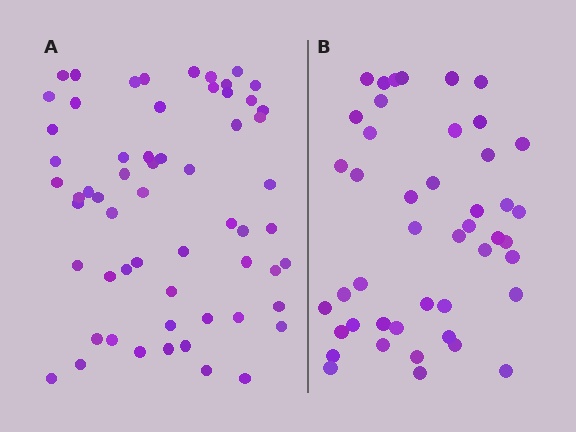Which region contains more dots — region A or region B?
Region A (the left region) has more dots.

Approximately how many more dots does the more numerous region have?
Region A has approximately 15 more dots than region B.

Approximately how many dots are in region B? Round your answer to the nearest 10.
About 40 dots. (The exact count is 45, which rounds to 40.)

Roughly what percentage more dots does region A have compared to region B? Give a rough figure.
About 35% more.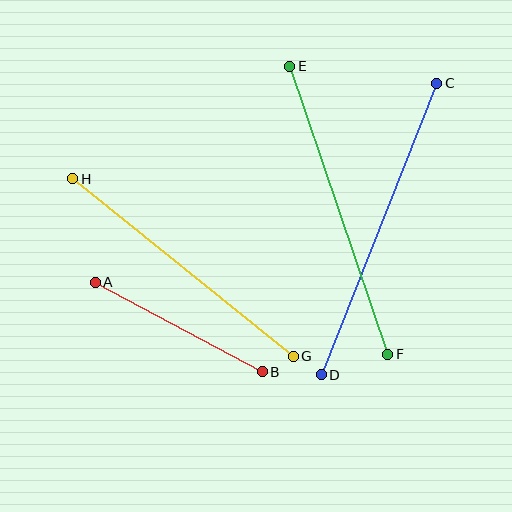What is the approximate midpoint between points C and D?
The midpoint is at approximately (379, 229) pixels.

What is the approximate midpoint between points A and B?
The midpoint is at approximately (179, 327) pixels.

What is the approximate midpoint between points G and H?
The midpoint is at approximately (183, 268) pixels.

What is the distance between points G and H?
The distance is approximately 283 pixels.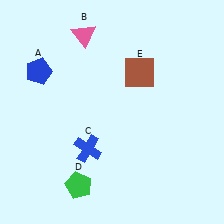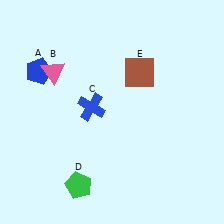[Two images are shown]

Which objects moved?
The objects that moved are: the pink triangle (B), the blue cross (C).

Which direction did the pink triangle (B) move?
The pink triangle (B) moved down.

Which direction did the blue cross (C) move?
The blue cross (C) moved up.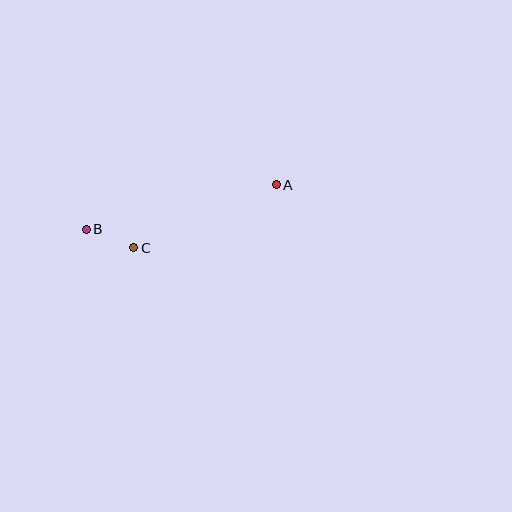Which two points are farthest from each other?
Points A and B are farthest from each other.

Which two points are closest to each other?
Points B and C are closest to each other.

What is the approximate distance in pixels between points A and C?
The distance between A and C is approximately 156 pixels.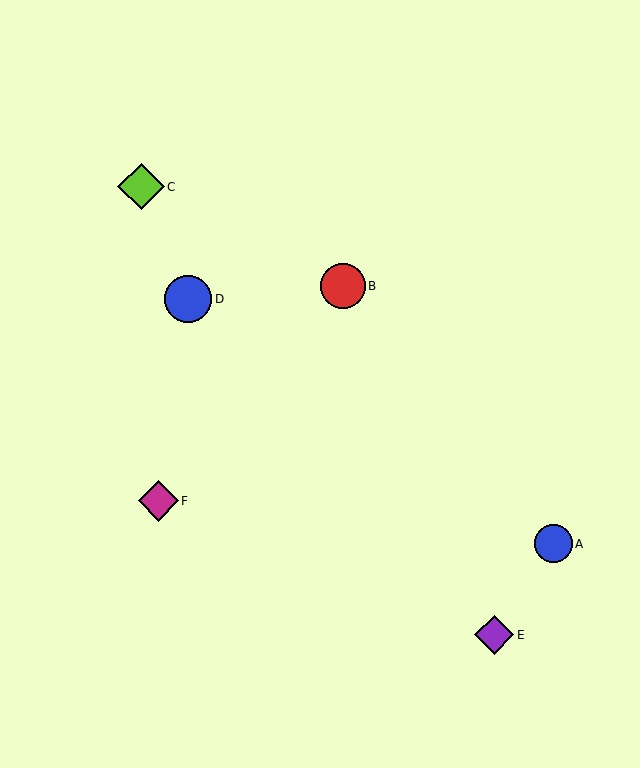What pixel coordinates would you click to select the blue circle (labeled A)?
Click at (553, 544) to select the blue circle A.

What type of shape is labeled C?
Shape C is a lime diamond.